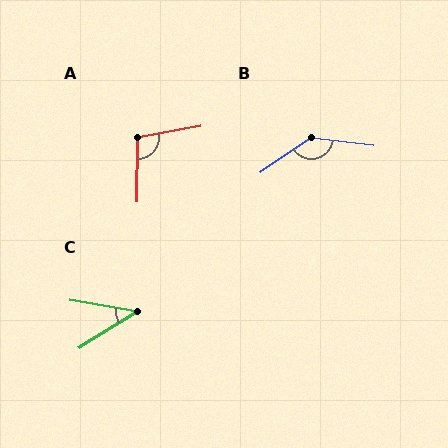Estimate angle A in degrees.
Approximately 101 degrees.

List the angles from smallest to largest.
C (42°), A (101°), B (139°).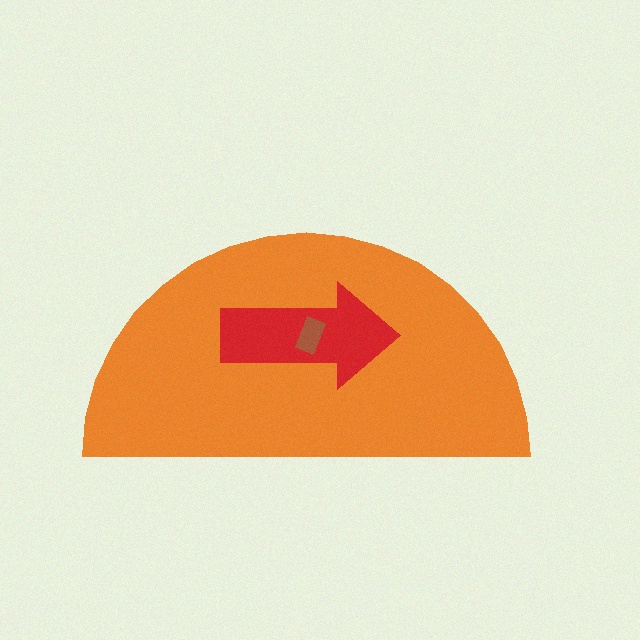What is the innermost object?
The brown rectangle.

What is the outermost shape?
The orange semicircle.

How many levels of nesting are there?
3.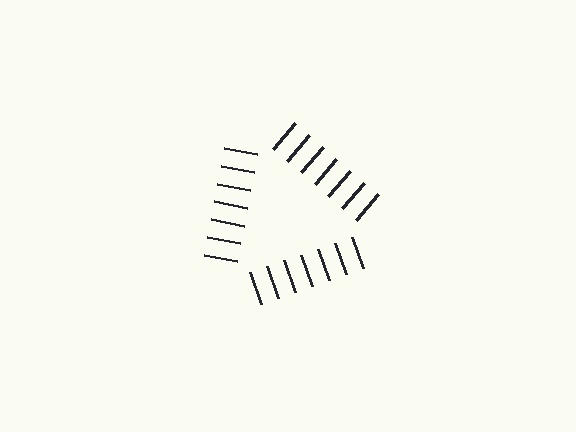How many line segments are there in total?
21 — 7 along each of the 3 edges.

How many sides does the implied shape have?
3 sides — the line-ends trace a triangle.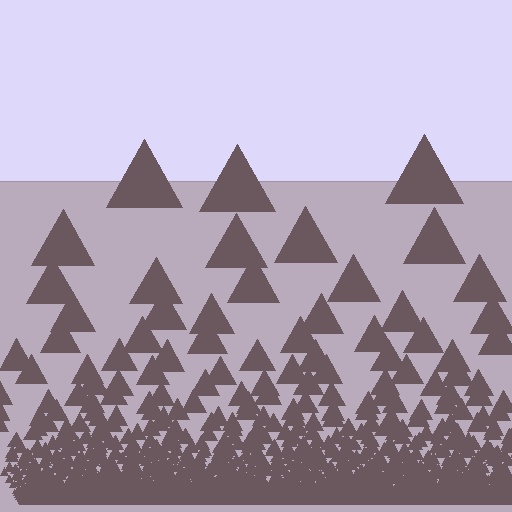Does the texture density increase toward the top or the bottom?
Density increases toward the bottom.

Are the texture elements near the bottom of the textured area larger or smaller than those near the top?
Smaller. The gradient is inverted — elements near the bottom are smaller and denser.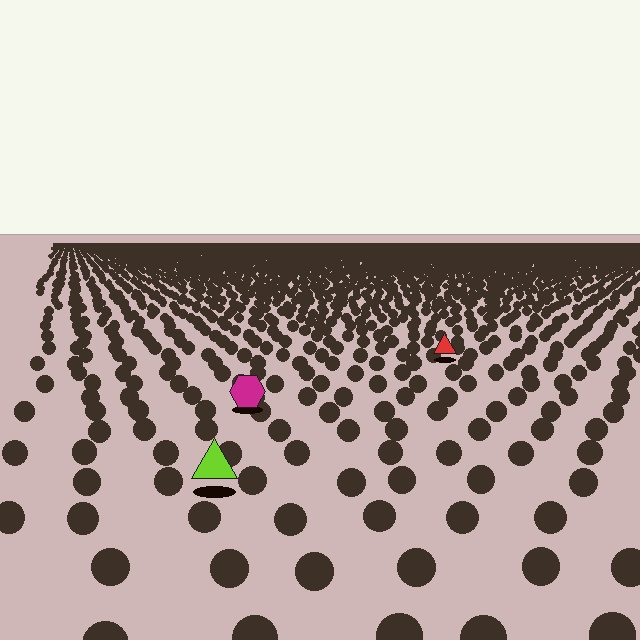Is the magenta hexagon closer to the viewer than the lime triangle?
No. The lime triangle is closer — you can tell from the texture gradient: the ground texture is coarser near it.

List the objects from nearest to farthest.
From nearest to farthest: the lime triangle, the magenta hexagon, the red triangle.